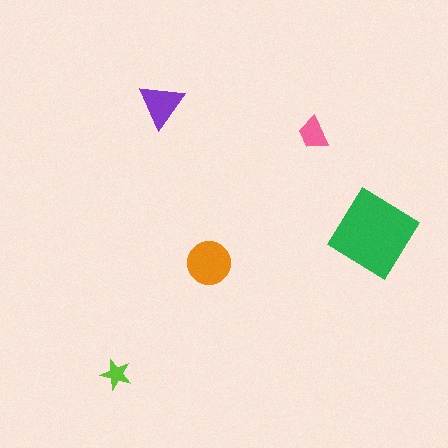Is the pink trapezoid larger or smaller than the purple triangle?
Smaller.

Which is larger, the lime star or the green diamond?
The green diamond.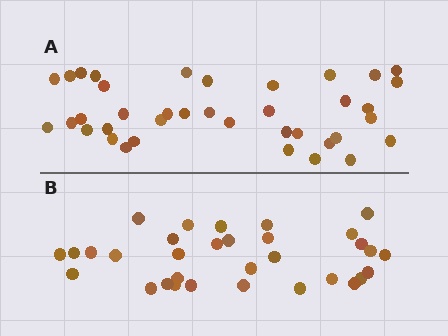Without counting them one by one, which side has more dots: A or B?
Region A (the top region) has more dots.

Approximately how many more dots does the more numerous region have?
Region A has about 6 more dots than region B.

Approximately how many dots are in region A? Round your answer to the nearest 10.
About 40 dots. (The exact count is 38, which rounds to 40.)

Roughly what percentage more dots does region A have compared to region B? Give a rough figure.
About 20% more.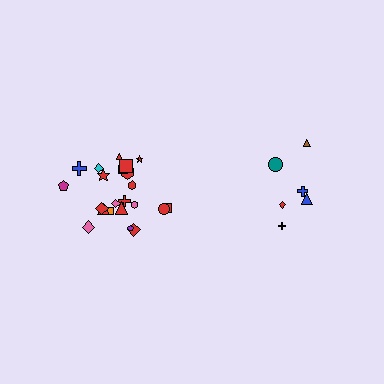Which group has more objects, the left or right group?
The left group.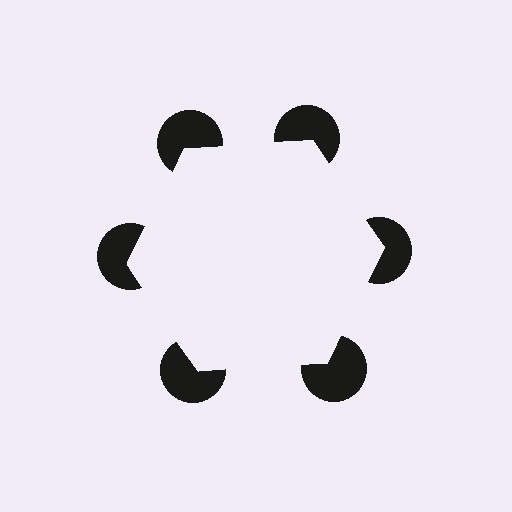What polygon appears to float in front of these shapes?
An illusory hexagon — its edges are inferred from the aligned wedge cuts in the pac-man discs, not physically drawn.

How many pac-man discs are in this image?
There are 6 — one at each vertex of the illusory hexagon.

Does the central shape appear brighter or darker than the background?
It typically appears slightly brighter than the background, even though no actual brightness change is drawn.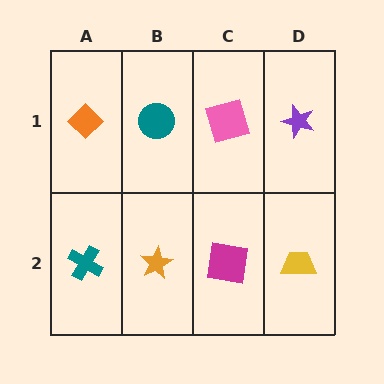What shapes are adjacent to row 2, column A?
An orange diamond (row 1, column A), an orange star (row 2, column B).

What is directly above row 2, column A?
An orange diamond.